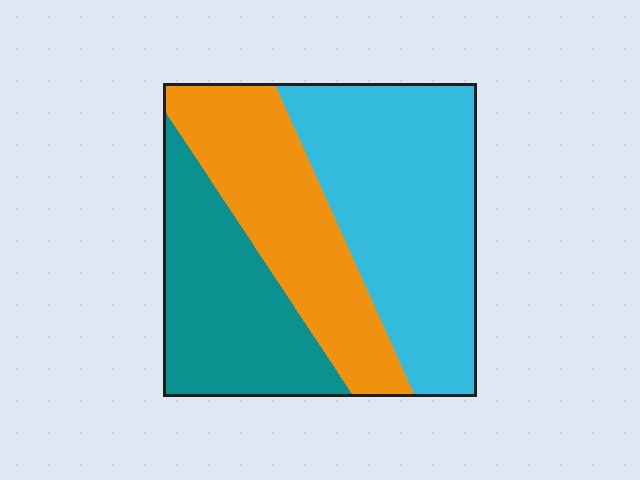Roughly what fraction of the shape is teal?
Teal takes up about one quarter (1/4) of the shape.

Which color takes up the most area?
Cyan, at roughly 40%.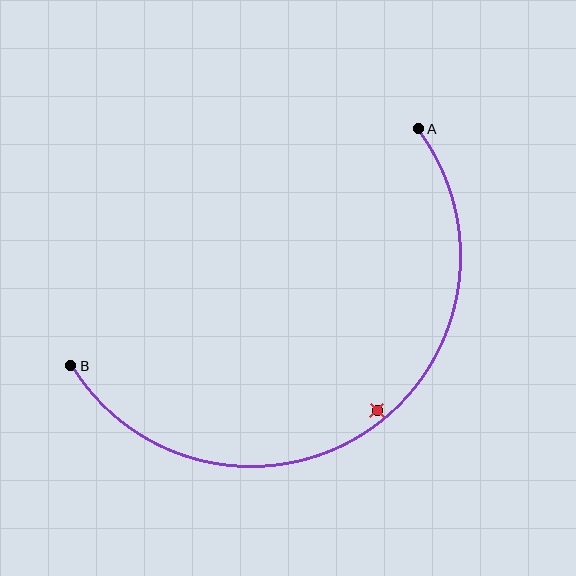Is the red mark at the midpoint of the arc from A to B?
No — the red mark does not lie on the arc at all. It sits slightly inside the curve.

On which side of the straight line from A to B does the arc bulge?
The arc bulges below and to the right of the straight line connecting A and B.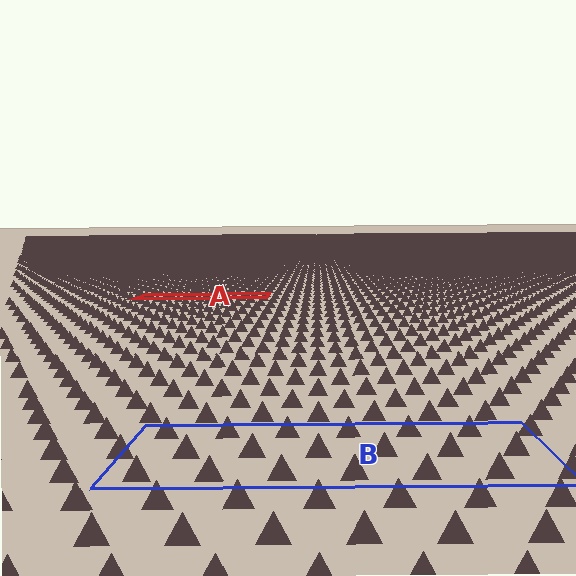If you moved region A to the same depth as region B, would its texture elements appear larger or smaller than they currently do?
They would appear larger. At a closer depth, the same texture elements are projected at a bigger on-screen size.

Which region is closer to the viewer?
Region B is closer. The texture elements there are larger and more spread out.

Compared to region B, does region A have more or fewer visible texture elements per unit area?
Region A has more texture elements per unit area — they are packed more densely because it is farther away.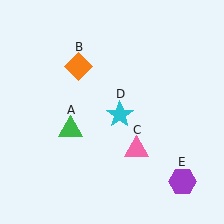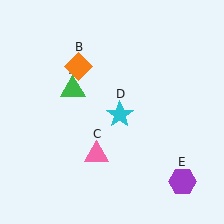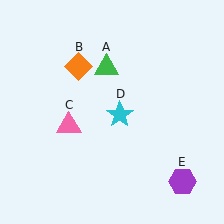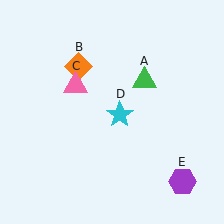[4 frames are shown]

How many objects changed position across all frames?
2 objects changed position: green triangle (object A), pink triangle (object C).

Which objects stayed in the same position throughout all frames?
Orange diamond (object B) and cyan star (object D) and purple hexagon (object E) remained stationary.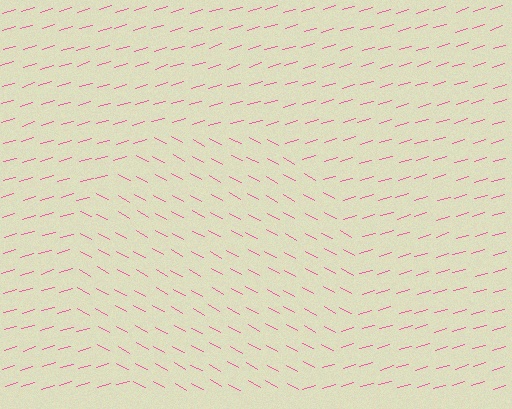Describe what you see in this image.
The image is filled with small pink line segments. A circle region in the image has lines oriented differently from the surrounding lines, creating a visible texture boundary.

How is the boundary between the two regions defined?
The boundary is defined purely by a change in line orientation (approximately 45 degrees difference). All lines are the same color and thickness.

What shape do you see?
I see a circle.